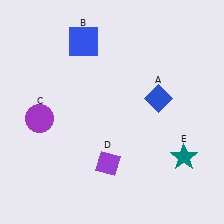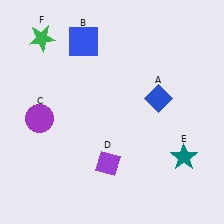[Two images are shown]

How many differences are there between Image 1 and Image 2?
There is 1 difference between the two images.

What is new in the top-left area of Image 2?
A green star (F) was added in the top-left area of Image 2.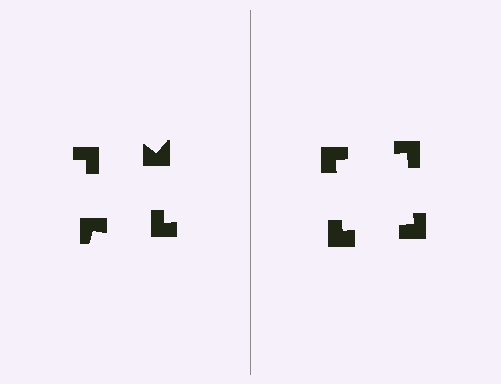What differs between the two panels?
The notched squares are positioned identically on both sides; only the wedge orientations differ. On the right they align to a square; on the left they are misaligned.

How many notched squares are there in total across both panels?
8 — 4 on each side.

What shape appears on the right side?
An illusory square.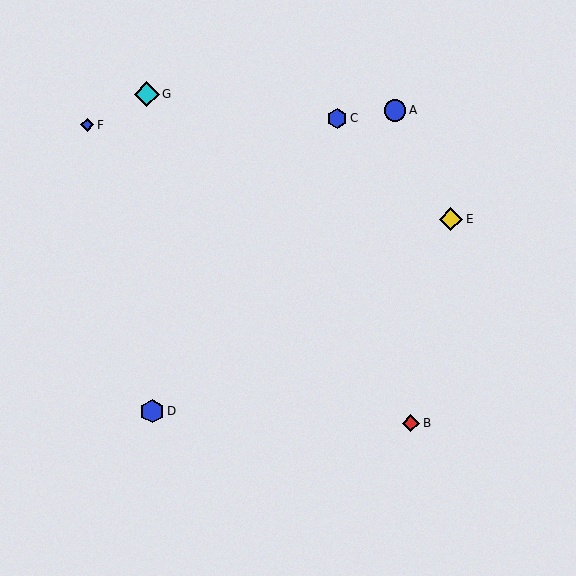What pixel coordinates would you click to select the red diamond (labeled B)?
Click at (411, 423) to select the red diamond B.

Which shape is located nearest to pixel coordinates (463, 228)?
The yellow diamond (labeled E) at (451, 219) is nearest to that location.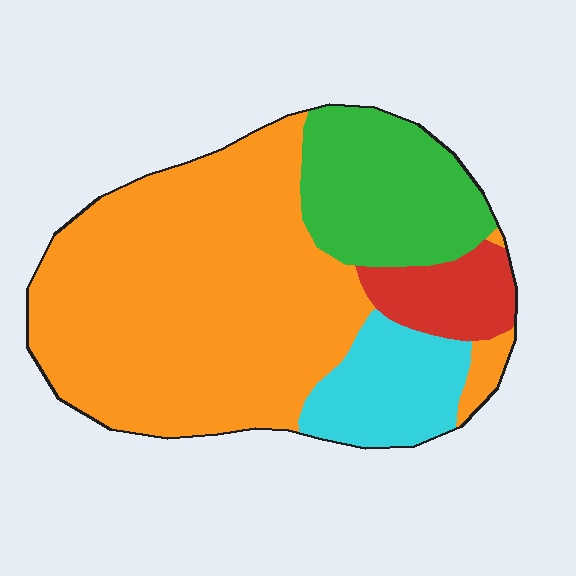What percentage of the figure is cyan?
Cyan covers 12% of the figure.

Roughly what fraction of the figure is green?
Green covers about 20% of the figure.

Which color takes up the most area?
Orange, at roughly 60%.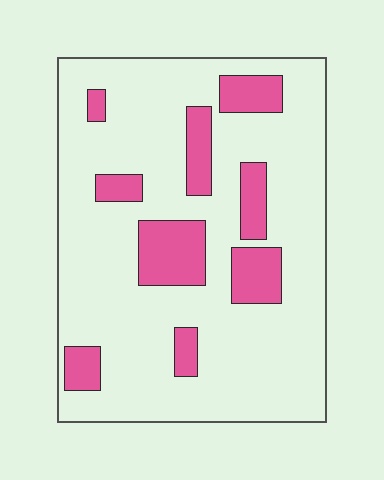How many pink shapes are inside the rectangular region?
9.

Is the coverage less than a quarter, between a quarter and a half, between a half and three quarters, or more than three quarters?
Less than a quarter.